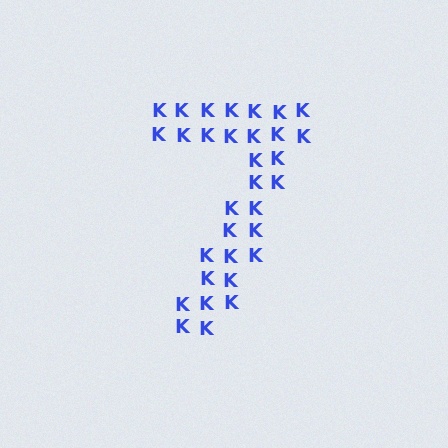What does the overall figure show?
The overall figure shows the digit 7.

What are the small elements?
The small elements are letter K's.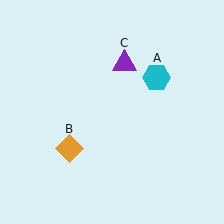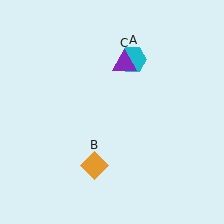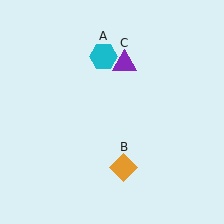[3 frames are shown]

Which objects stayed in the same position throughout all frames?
Purple triangle (object C) remained stationary.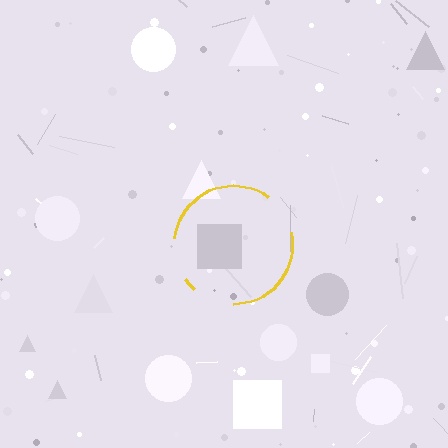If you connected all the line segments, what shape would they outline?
They would outline a circle.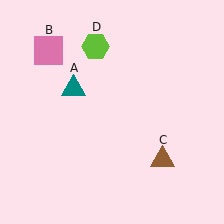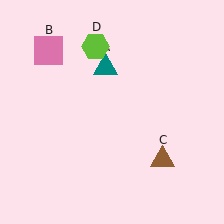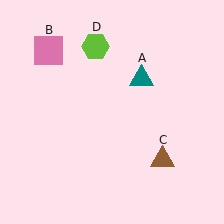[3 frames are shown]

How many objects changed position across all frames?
1 object changed position: teal triangle (object A).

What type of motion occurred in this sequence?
The teal triangle (object A) rotated clockwise around the center of the scene.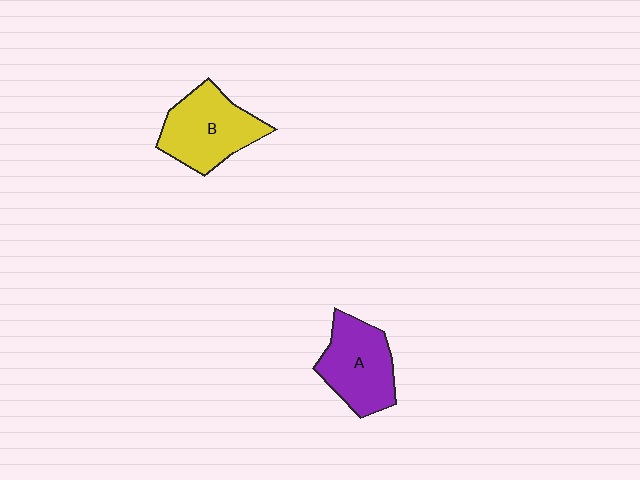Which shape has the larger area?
Shape B (yellow).